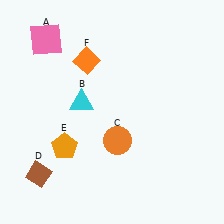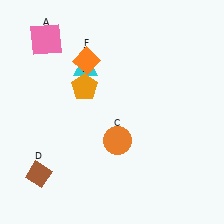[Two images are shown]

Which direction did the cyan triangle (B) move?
The cyan triangle (B) moved up.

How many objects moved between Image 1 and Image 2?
2 objects moved between the two images.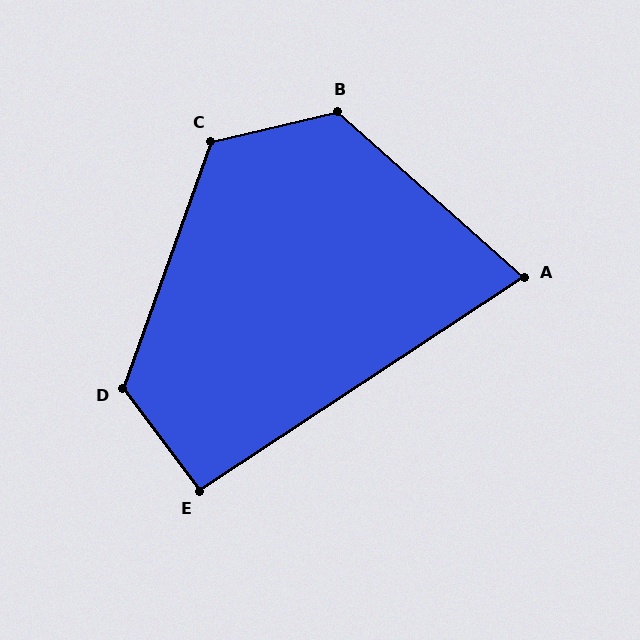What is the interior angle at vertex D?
Approximately 123 degrees (obtuse).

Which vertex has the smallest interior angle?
A, at approximately 75 degrees.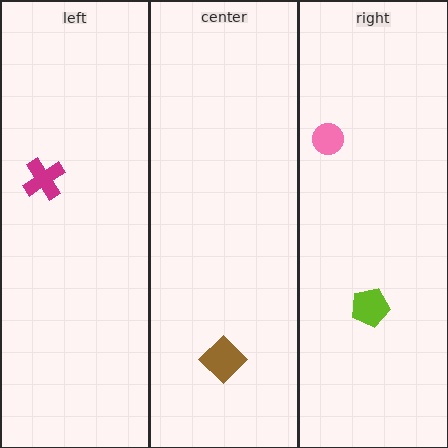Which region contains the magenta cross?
The left region.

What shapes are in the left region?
The magenta cross.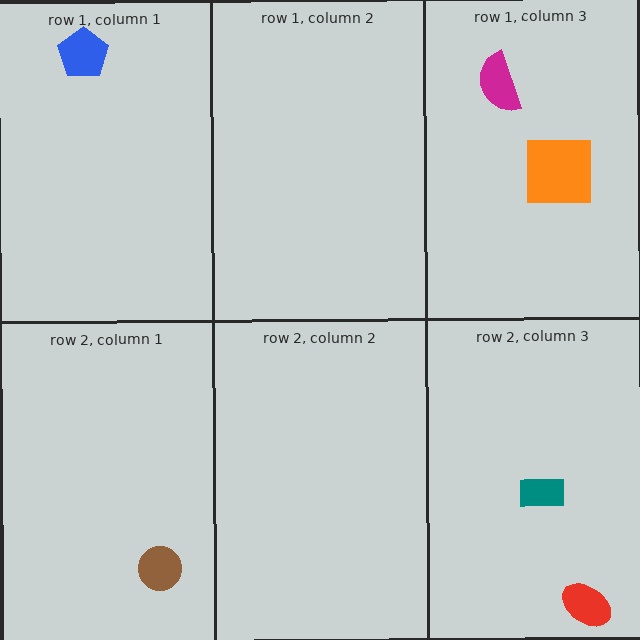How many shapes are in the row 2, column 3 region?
2.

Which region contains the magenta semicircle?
The row 1, column 3 region.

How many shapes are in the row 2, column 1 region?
1.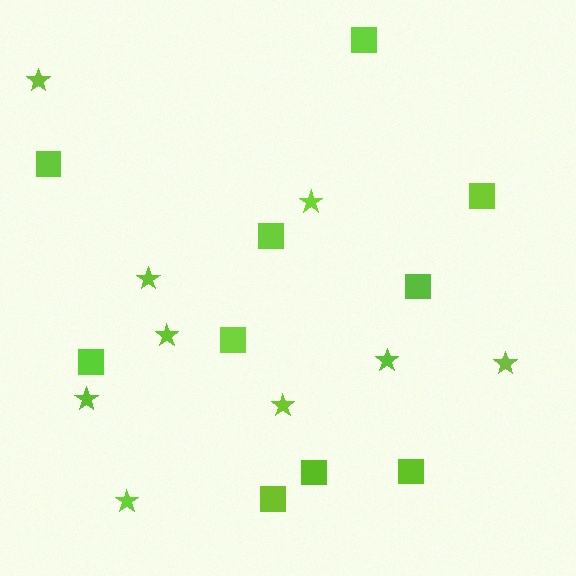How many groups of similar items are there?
There are 2 groups: one group of squares (10) and one group of stars (9).